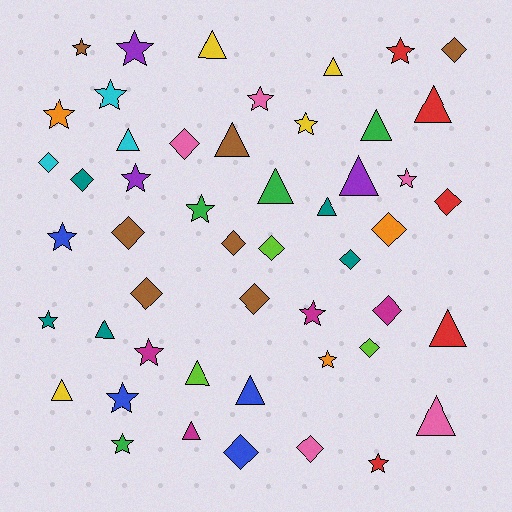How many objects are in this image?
There are 50 objects.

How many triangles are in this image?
There are 16 triangles.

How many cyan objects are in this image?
There are 3 cyan objects.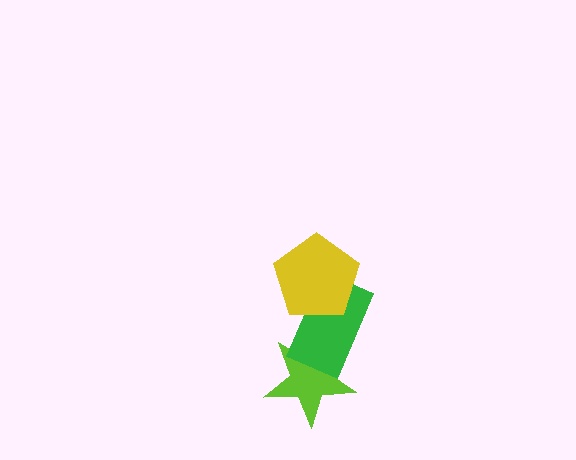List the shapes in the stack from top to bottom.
From top to bottom: the yellow pentagon, the green rectangle, the lime star.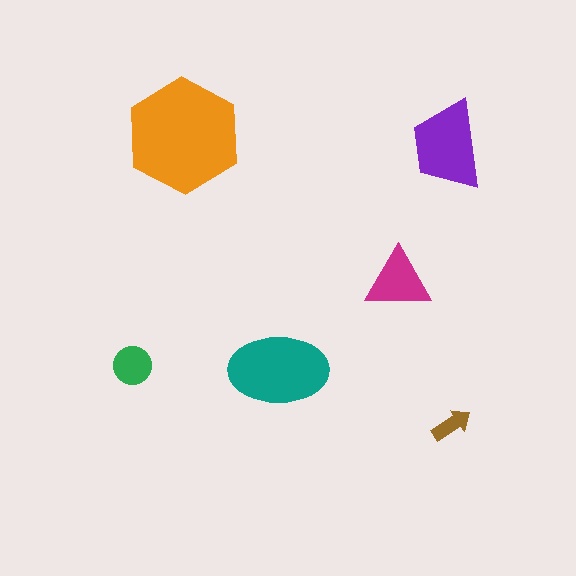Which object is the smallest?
The brown arrow.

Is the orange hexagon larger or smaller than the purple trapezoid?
Larger.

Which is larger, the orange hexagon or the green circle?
The orange hexagon.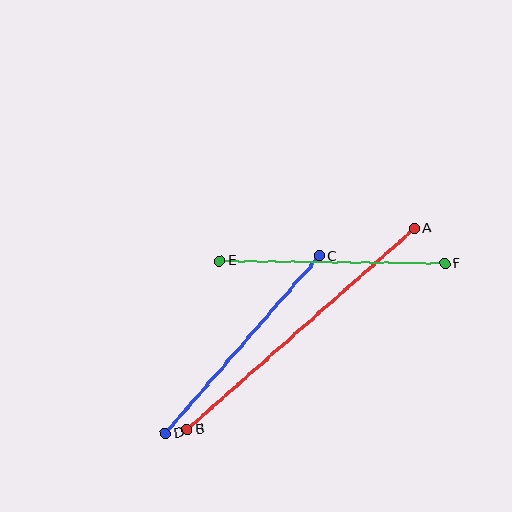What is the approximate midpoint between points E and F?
The midpoint is at approximately (333, 262) pixels.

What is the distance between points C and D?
The distance is approximately 235 pixels.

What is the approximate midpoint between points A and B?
The midpoint is at approximately (301, 329) pixels.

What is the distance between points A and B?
The distance is approximately 303 pixels.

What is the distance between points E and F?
The distance is approximately 225 pixels.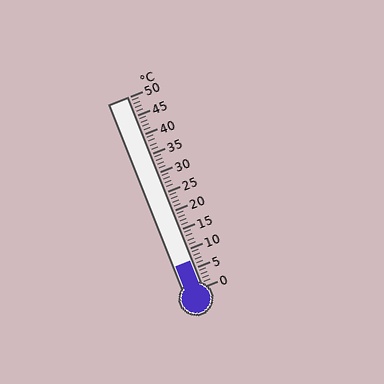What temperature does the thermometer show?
The thermometer shows approximately 7°C.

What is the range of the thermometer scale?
The thermometer scale ranges from 0°C to 50°C.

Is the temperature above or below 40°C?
The temperature is below 40°C.